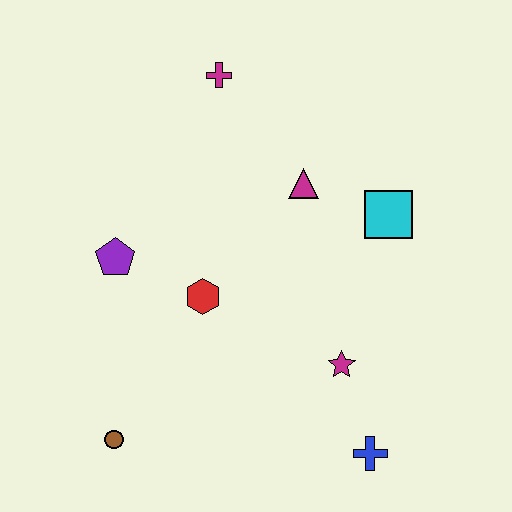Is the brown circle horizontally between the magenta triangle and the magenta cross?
No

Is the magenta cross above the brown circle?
Yes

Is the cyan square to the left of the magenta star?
No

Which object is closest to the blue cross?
The magenta star is closest to the blue cross.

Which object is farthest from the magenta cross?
The blue cross is farthest from the magenta cross.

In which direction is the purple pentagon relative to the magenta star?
The purple pentagon is to the left of the magenta star.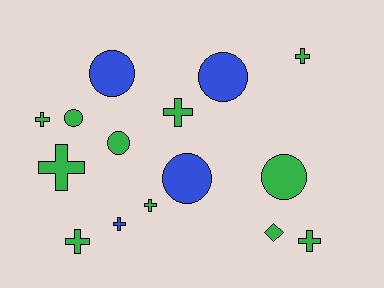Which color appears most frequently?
Green, with 11 objects.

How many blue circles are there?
There are 3 blue circles.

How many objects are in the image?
There are 15 objects.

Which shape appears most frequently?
Cross, with 8 objects.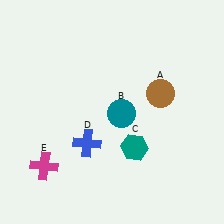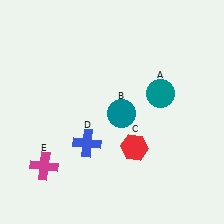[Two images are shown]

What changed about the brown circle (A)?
In Image 1, A is brown. In Image 2, it changed to teal.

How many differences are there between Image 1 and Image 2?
There are 2 differences between the two images.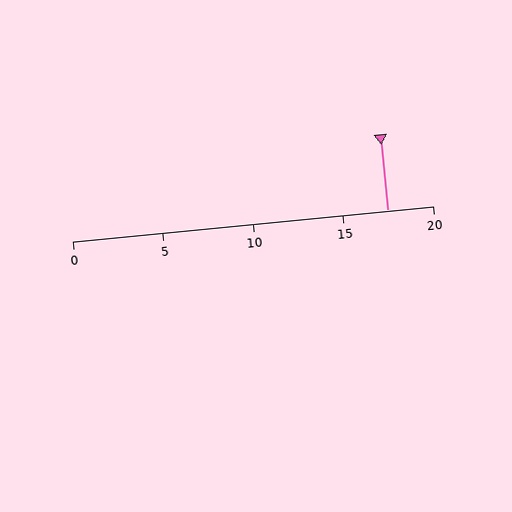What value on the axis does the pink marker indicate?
The marker indicates approximately 17.5.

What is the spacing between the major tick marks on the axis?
The major ticks are spaced 5 apart.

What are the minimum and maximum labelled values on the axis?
The axis runs from 0 to 20.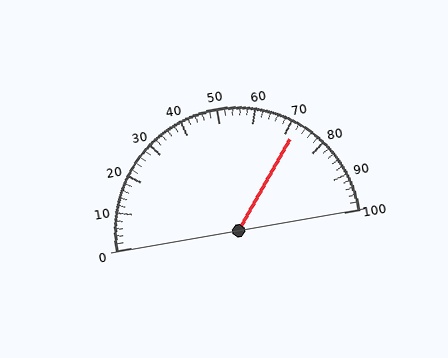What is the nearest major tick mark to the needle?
The nearest major tick mark is 70.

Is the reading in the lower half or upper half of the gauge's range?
The reading is in the upper half of the range (0 to 100).